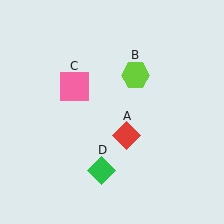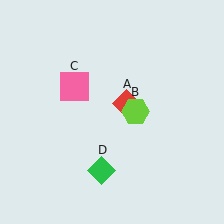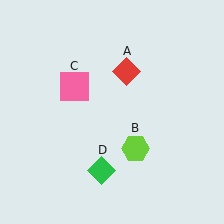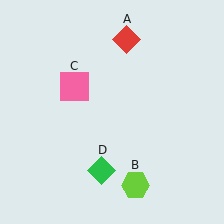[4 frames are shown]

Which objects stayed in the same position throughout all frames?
Pink square (object C) and green diamond (object D) remained stationary.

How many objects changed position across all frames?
2 objects changed position: red diamond (object A), lime hexagon (object B).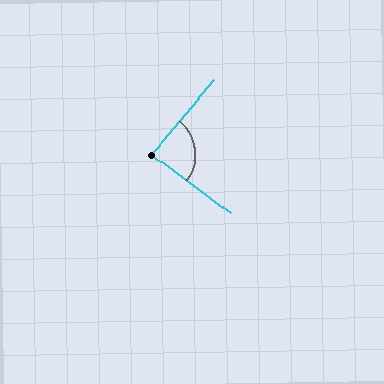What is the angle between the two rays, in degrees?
Approximately 87 degrees.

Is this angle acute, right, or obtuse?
It is approximately a right angle.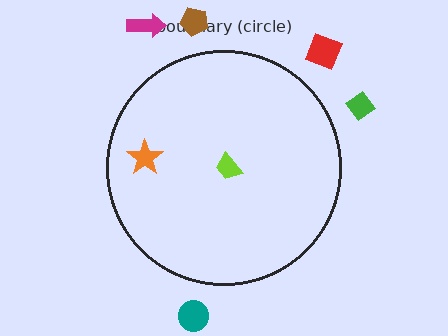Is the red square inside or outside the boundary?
Outside.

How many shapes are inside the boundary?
2 inside, 5 outside.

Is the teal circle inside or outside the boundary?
Outside.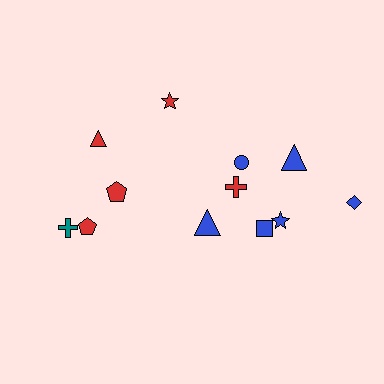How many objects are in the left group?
There are 5 objects.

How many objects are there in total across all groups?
There are 12 objects.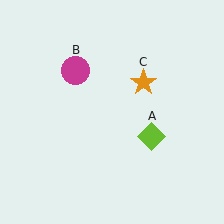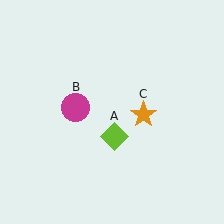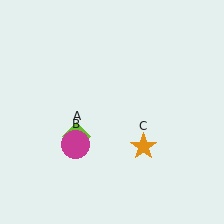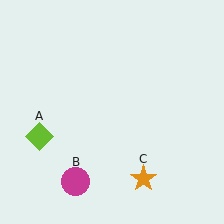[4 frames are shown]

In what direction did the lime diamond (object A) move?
The lime diamond (object A) moved left.